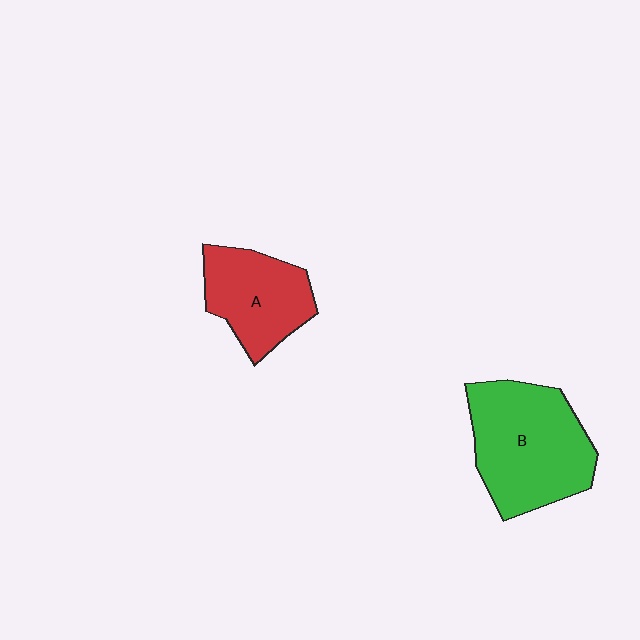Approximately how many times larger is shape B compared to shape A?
Approximately 1.5 times.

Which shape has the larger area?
Shape B (green).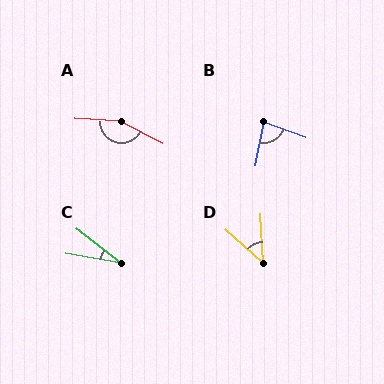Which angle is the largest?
A, at approximately 155 degrees.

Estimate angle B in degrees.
Approximately 81 degrees.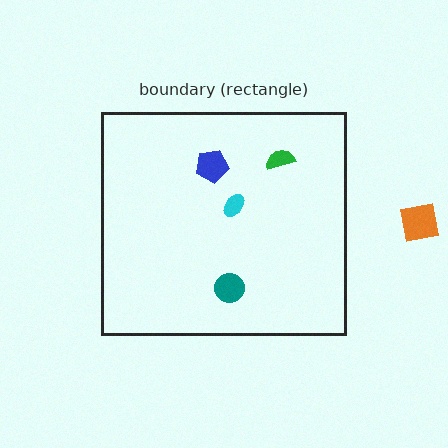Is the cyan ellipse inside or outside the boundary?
Inside.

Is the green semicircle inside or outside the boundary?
Inside.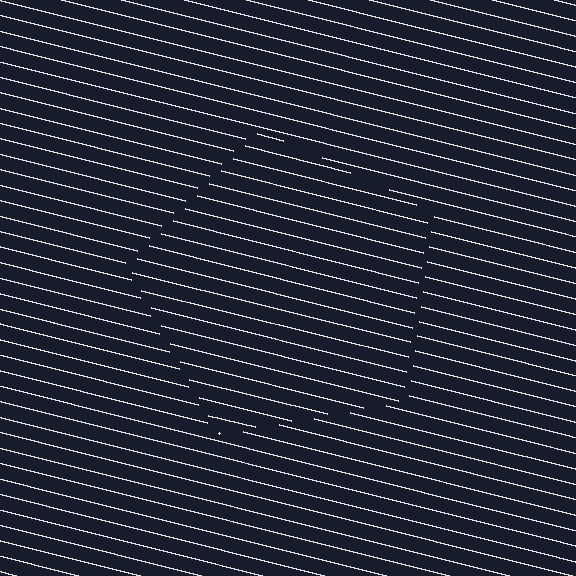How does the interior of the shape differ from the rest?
The interior of the shape contains the same grating, shifted by half a period — the contour is defined by the phase discontinuity where line-ends from the inner and outer gratings abut.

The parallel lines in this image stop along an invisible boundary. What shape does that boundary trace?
An illusory pentagon. The interior of the shape contains the same grating, shifted by half a period — the contour is defined by the phase discontinuity where line-ends from the inner and outer gratings abut.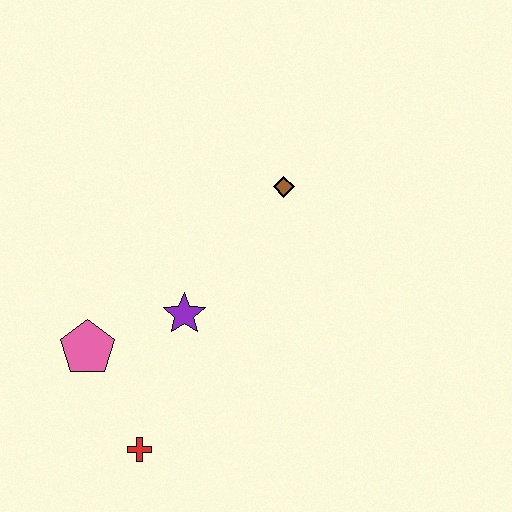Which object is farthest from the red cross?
The brown diamond is farthest from the red cross.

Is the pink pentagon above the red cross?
Yes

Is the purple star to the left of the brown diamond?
Yes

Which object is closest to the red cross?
The pink pentagon is closest to the red cross.